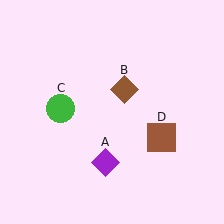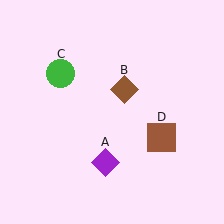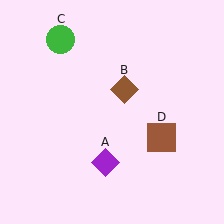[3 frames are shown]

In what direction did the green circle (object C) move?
The green circle (object C) moved up.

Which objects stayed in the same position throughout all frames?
Purple diamond (object A) and brown diamond (object B) and brown square (object D) remained stationary.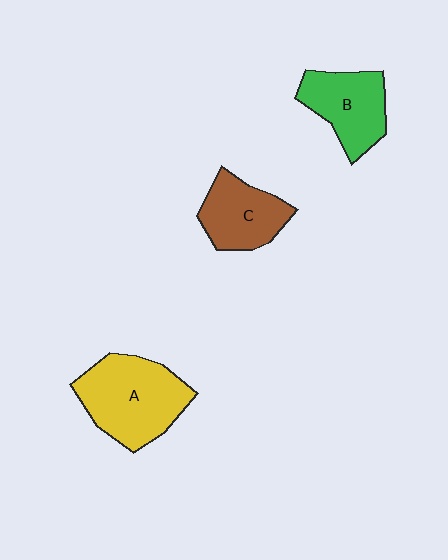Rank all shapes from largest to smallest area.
From largest to smallest: A (yellow), B (green), C (brown).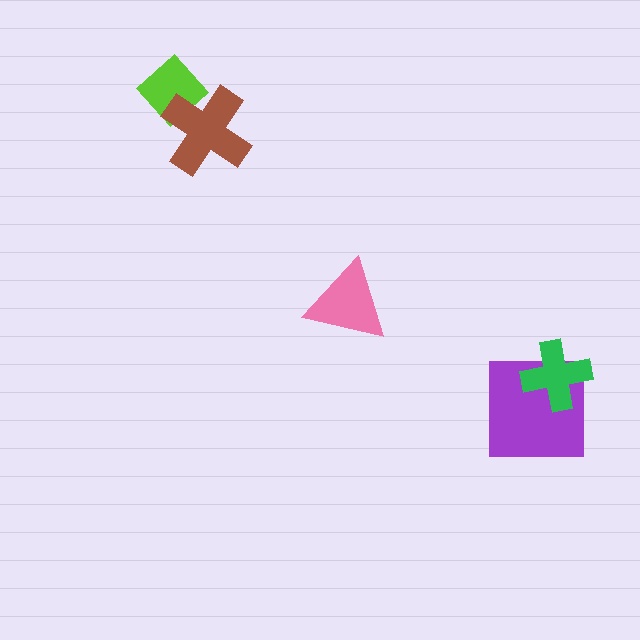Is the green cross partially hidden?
No, no other shape covers it.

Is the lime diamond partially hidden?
Yes, it is partially covered by another shape.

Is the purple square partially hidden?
Yes, it is partially covered by another shape.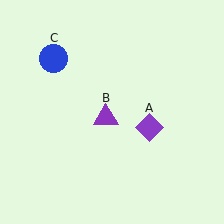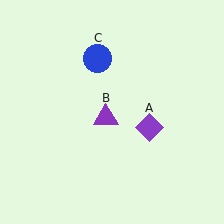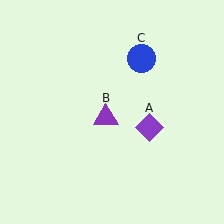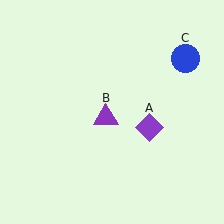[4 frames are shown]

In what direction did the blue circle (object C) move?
The blue circle (object C) moved right.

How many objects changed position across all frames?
1 object changed position: blue circle (object C).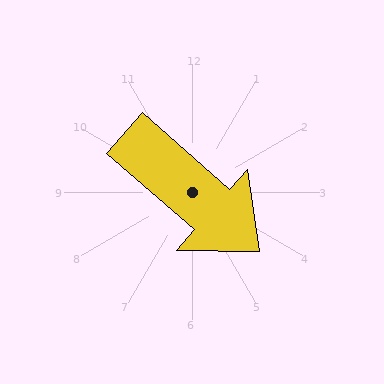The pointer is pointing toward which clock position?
Roughly 4 o'clock.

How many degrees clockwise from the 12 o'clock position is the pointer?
Approximately 131 degrees.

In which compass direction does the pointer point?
Southeast.